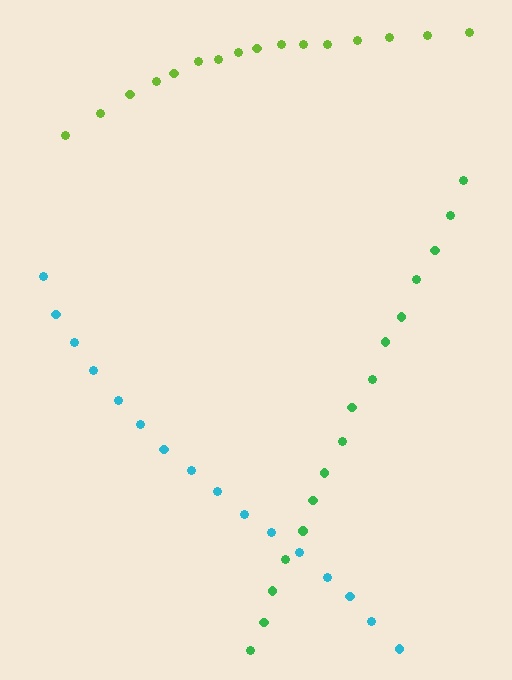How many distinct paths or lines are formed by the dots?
There are 3 distinct paths.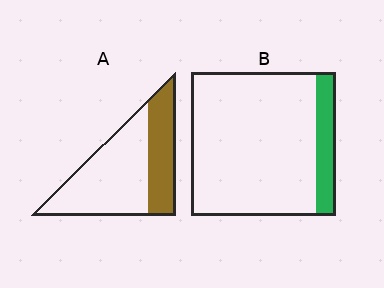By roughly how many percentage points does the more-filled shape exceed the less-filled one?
By roughly 20 percentage points (A over B).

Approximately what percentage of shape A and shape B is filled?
A is approximately 35% and B is approximately 15%.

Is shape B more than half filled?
No.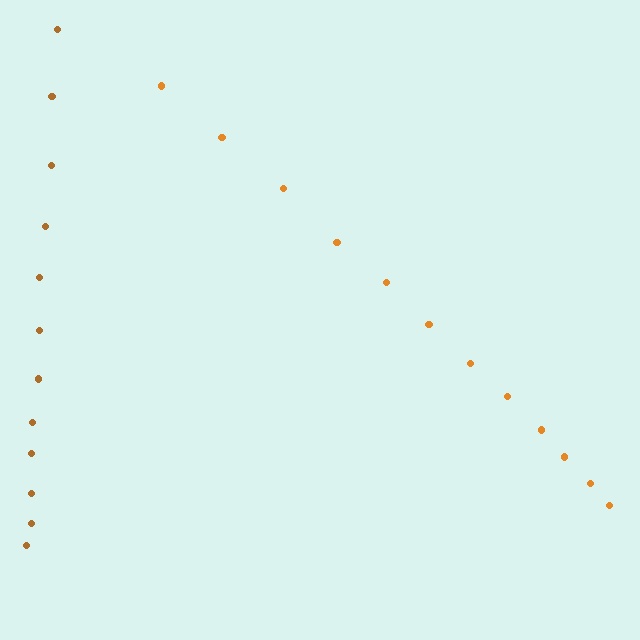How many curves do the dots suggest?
There are 2 distinct paths.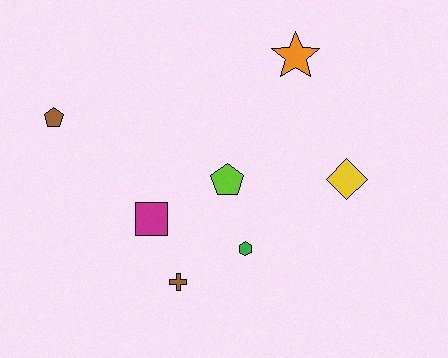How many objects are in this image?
There are 7 objects.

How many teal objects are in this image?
There are no teal objects.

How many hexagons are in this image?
There is 1 hexagon.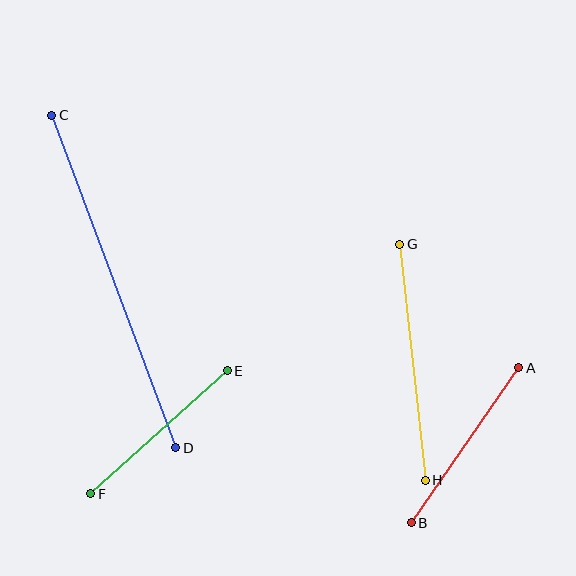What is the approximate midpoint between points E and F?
The midpoint is at approximately (159, 432) pixels.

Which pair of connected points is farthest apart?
Points C and D are farthest apart.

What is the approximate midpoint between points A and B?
The midpoint is at approximately (465, 445) pixels.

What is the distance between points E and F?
The distance is approximately 184 pixels.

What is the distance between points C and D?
The distance is approximately 355 pixels.